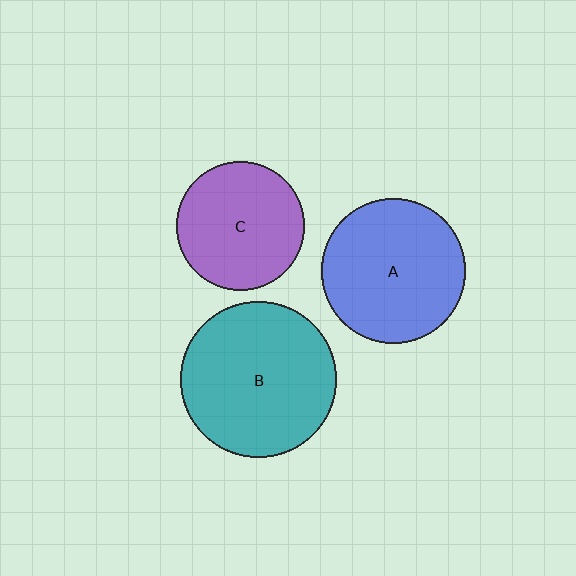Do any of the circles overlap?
No, none of the circles overlap.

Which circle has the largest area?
Circle B (teal).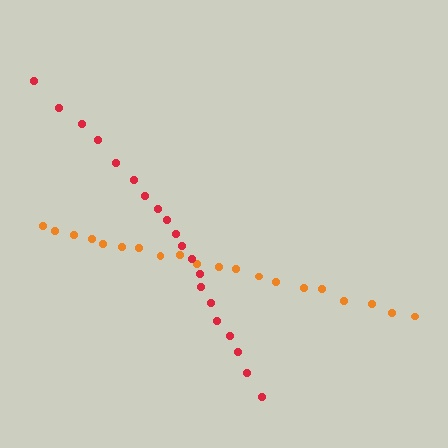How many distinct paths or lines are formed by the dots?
There are 2 distinct paths.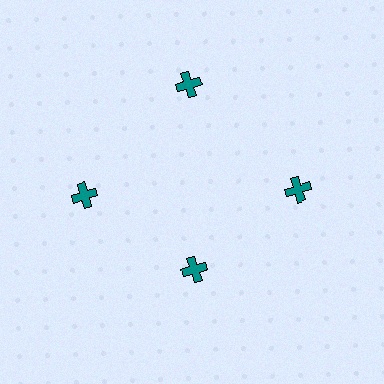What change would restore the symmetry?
The symmetry would be restored by moving it outward, back onto the ring so that all 4 crosses sit at equal angles and equal distance from the center.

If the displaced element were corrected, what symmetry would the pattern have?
It would have 4-fold rotational symmetry — the pattern would map onto itself every 90 degrees.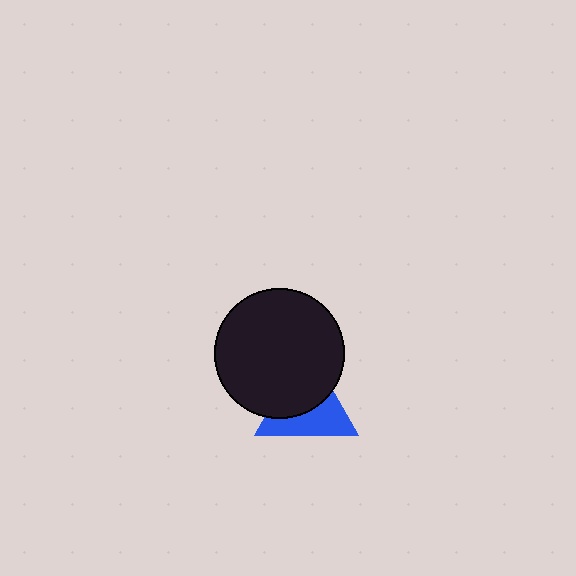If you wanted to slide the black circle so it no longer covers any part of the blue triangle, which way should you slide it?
Slide it up — that is the most direct way to separate the two shapes.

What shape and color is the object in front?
The object in front is a black circle.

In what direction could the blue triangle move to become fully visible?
The blue triangle could move down. That would shift it out from behind the black circle entirely.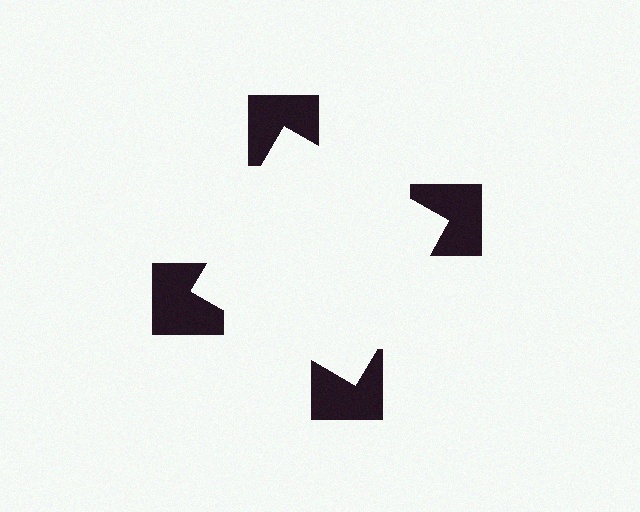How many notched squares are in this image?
There are 4 — one at each vertex of the illusory square.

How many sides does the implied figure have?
4 sides.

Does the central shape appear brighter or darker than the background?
It typically appears slightly brighter than the background, even though no actual brightness change is drawn.